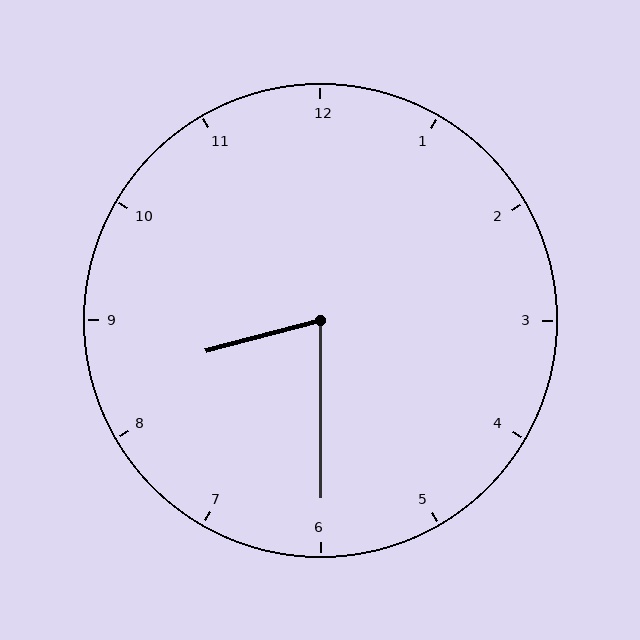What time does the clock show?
8:30.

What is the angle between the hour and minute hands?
Approximately 75 degrees.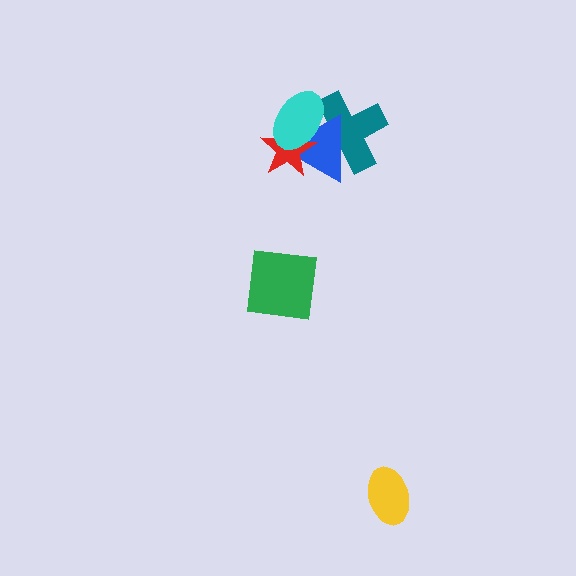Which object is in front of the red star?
The cyan ellipse is in front of the red star.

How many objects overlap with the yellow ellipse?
0 objects overlap with the yellow ellipse.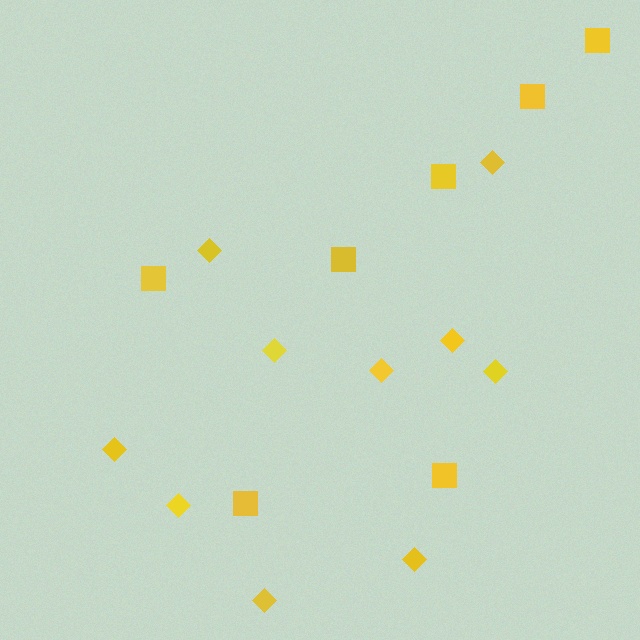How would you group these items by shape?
There are 2 groups: one group of diamonds (10) and one group of squares (7).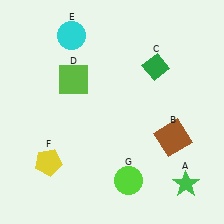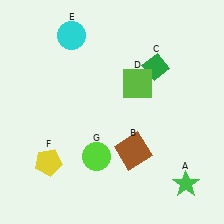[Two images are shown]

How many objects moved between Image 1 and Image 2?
3 objects moved between the two images.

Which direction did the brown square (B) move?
The brown square (B) moved left.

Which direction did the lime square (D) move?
The lime square (D) moved right.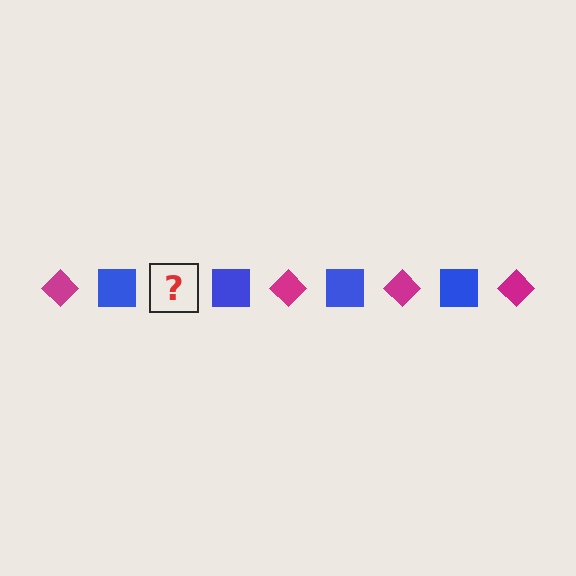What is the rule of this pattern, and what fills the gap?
The rule is that the pattern alternates between magenta diamond and blue square. The gap should be filled with a magenta diamond.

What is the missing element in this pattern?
The missing element is a magenta diamond.